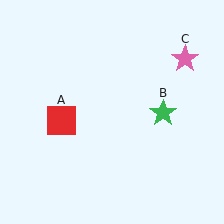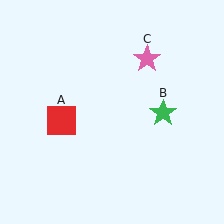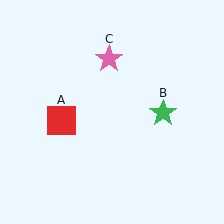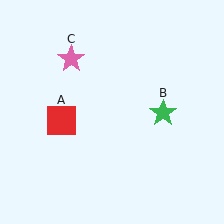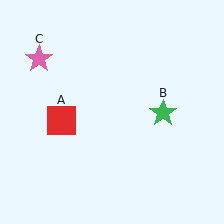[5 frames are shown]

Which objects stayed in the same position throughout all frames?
Red square (object A) and green star (object B) remained stationary.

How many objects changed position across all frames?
1 object changed position: pink star (object C).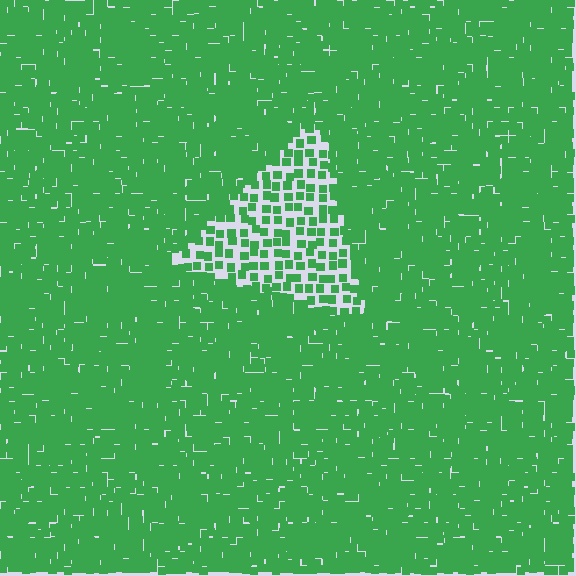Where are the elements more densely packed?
The elements are more densely packed outside the triangle boundary.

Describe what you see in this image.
The image contains small green elements arranged at two different densities. A triangle-shaped region is visible where the elements are less densely packed than the surrounding area.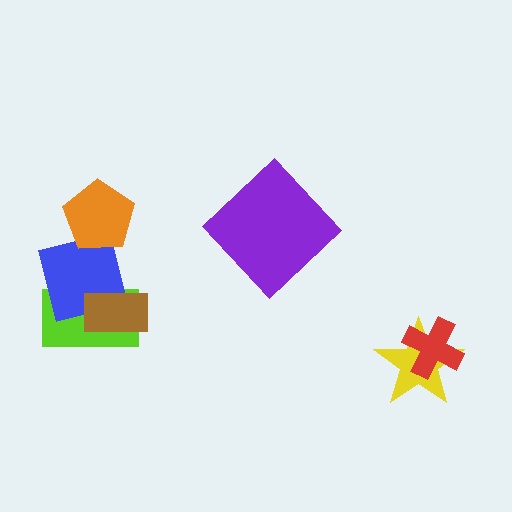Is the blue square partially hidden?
Yes, it is partially covered by another shape.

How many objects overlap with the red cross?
1 object overlaps with the red cross.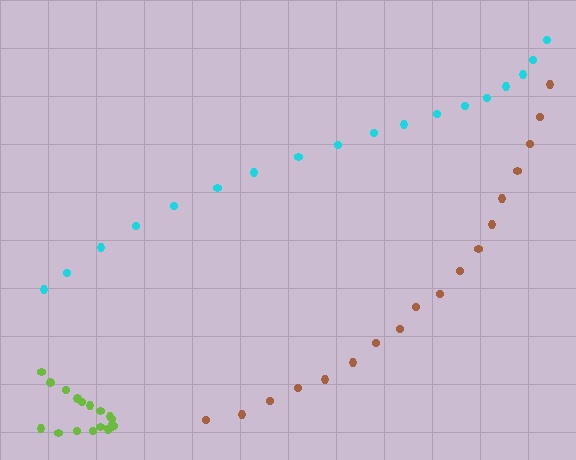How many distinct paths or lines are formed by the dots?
There are 3 distinct paths.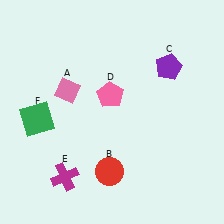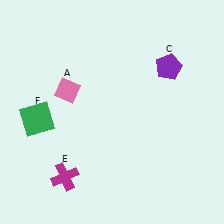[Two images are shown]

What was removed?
The pink pentagon (D), the red circle (B) were removed in Image 2.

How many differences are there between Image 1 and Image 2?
There are 2 differences between the two images.